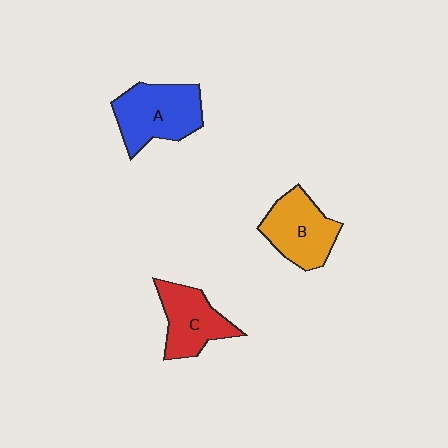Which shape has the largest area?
Shape A (blue).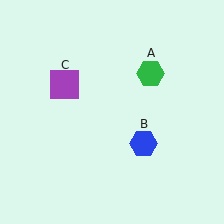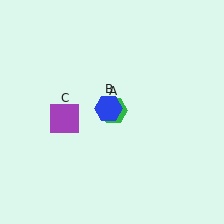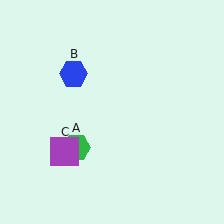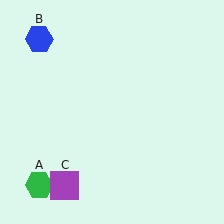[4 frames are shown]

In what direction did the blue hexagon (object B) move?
The blue hexagon (object B) moved up and to the left.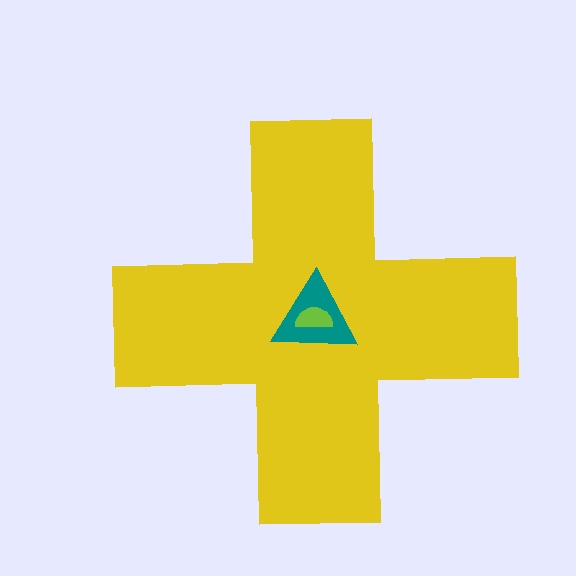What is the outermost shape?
The yellow cross.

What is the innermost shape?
The lime semicircle.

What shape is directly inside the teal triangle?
The lime semicircle.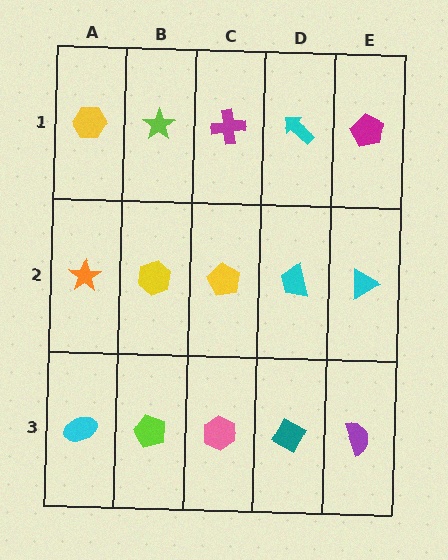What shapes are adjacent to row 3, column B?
A yellow hexagon (row 2, column B), a cyan ellipse (row 3, column A), a pink hexagon (row 3, column C).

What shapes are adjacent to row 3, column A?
An orange star (row 2, column A), a lime pentagon (row 3, column B).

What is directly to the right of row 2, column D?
A cyan triangle.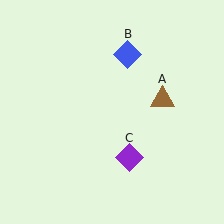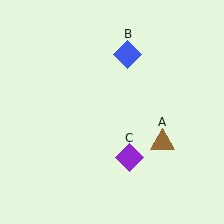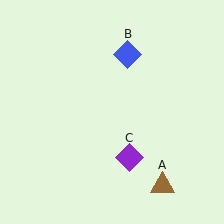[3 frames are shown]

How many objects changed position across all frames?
1 object changed position: brown triangle (object A).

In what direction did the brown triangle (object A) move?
The brown triangle (object A) moved down.